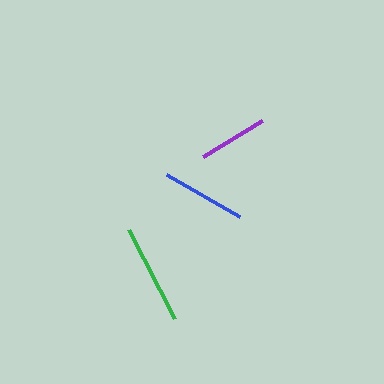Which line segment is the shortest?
The purple line is the shortest at approximately 69 pixels.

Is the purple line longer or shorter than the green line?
The green line is longer than the purple line.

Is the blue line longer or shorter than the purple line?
The blue line is longer than the purple line.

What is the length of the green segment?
The green segment is approximately 100 pixels long.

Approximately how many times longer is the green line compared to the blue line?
The green line is approximately 1.2 times the length of the blue line.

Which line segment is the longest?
The green line is the longest at approximately 100 pixels.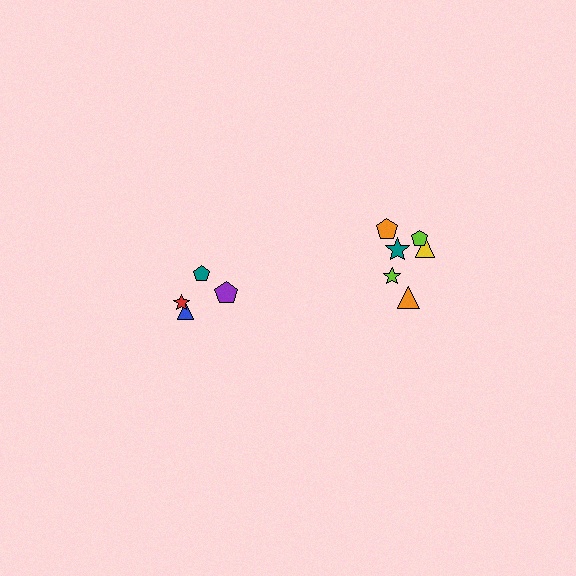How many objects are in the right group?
There are 6 objects.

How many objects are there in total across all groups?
There are 10 objects.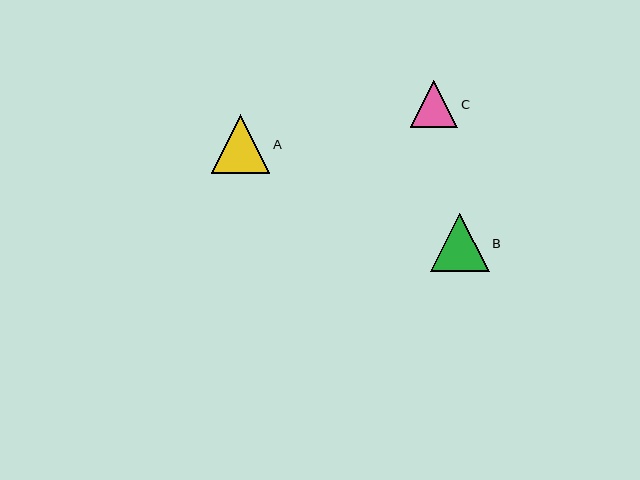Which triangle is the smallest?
Triangle C is the smallest with a size of approximately 48 pixels.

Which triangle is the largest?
Triangle B is the largest with a size of approximately 59 pixels.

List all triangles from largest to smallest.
From largest to smallest: B, A, C.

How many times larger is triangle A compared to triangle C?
Triangle A is approximately 1.2 times the size of triangle C.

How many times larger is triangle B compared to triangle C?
Triangle B is approximately 1.2 times the size of triangle C.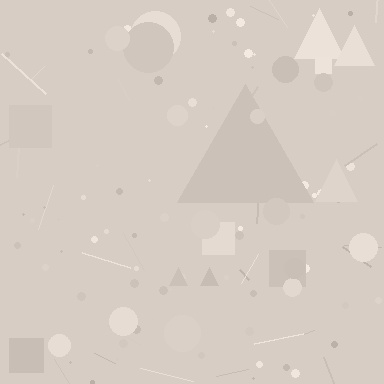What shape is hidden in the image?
A triangle is hidden in the image.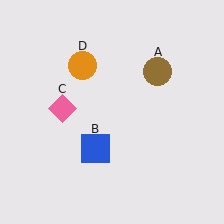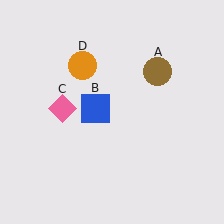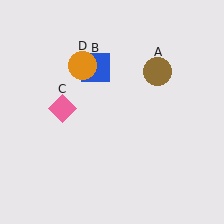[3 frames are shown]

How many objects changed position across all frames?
1 object changed position: blue square (object B).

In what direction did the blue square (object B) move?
The blue square (object B) moved up.